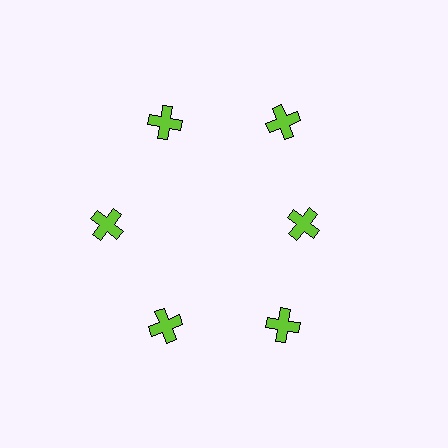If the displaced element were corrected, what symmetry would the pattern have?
It would have 6-fold rotational symmetry — the pattern would map onto itself every 60 degrees.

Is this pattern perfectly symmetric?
No. The 6 lime crosses are arranged in a ring, but one element near the 3 o'clock position is pulled inward toward the center, breaking the 6-fold rotational symmetry.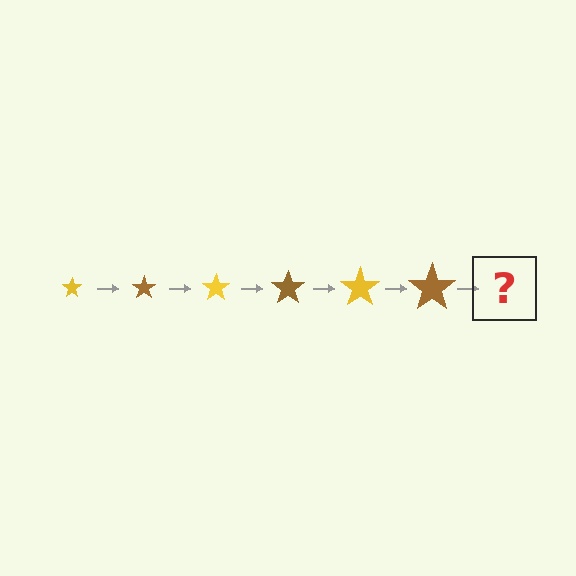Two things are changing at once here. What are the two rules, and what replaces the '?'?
The two rules are that the star grows larger each step and the color cycles through yellow and brown. The '?' should be a yellow star, larger than the previous one.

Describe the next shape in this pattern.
It should be a yellow star, larger than the previous one.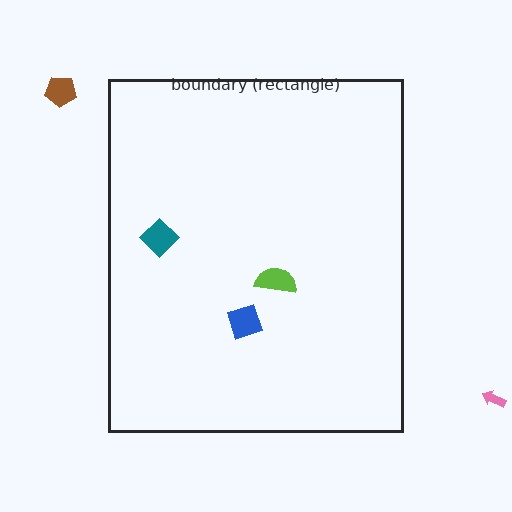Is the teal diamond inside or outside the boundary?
Inside.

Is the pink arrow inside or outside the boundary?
Outside.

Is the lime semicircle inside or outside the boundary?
Inside.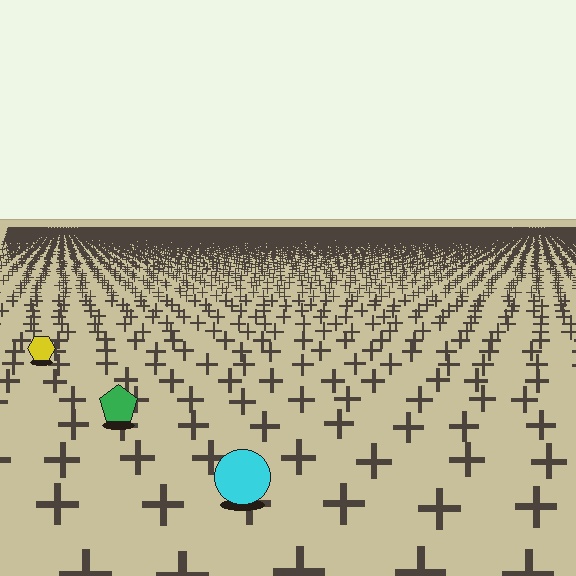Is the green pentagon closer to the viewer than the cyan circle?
No. The cyan circle is closer — you can tell from the texture gradient: the ground texture is coarser near it.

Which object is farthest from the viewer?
The yellow hexagon is farthest from the viewer. It appears smaller and the ground texture around it is denser.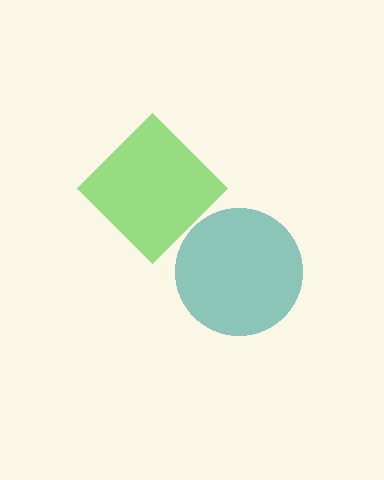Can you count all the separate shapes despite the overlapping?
Yes, there are 2 separate shapes.